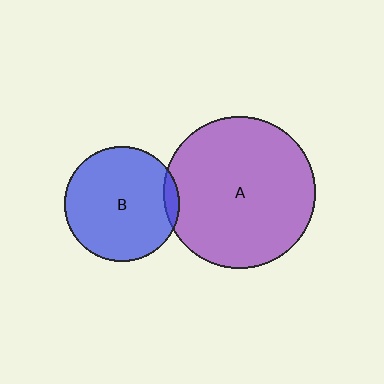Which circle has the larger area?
Circle A (purple).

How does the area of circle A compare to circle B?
Approximately 1.7 times.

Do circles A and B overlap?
Yes.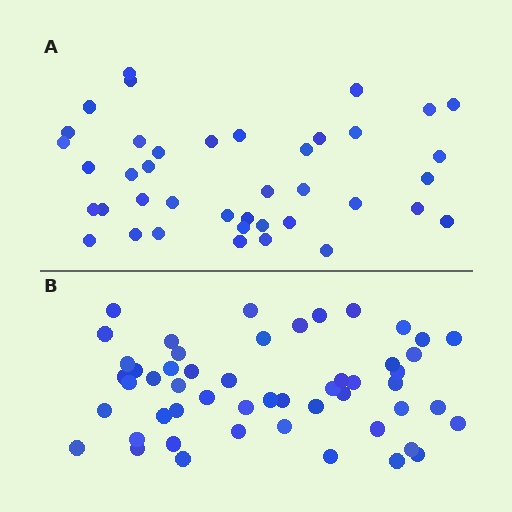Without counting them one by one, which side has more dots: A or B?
Region B (the bottom region) has more dots.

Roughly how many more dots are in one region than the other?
Region B has roughly 12 or so more dots than region A.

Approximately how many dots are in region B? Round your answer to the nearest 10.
About 50 dots. (The exact count is 52, which rounds to 50.)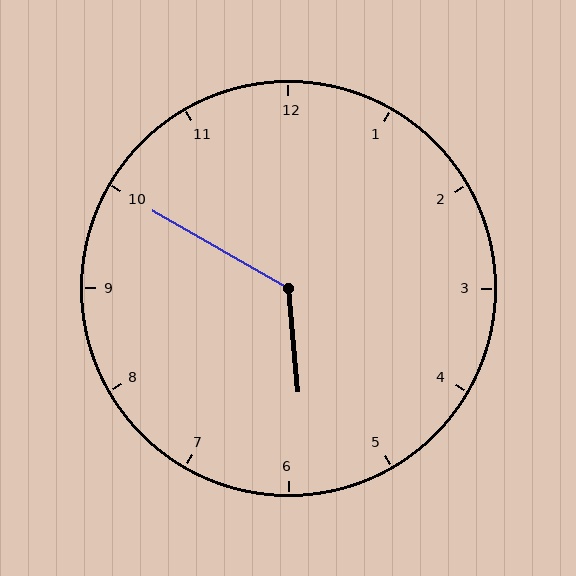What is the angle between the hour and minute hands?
Approximately 125 degrees.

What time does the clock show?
5:50.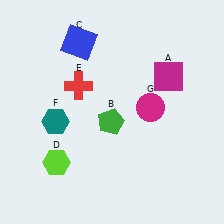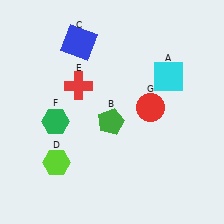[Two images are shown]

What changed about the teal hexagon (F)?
In Image 1, F is teal. In Image 2, it changed to green.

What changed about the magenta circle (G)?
In Image 1, G is magenta. In Image 2, it changed to red.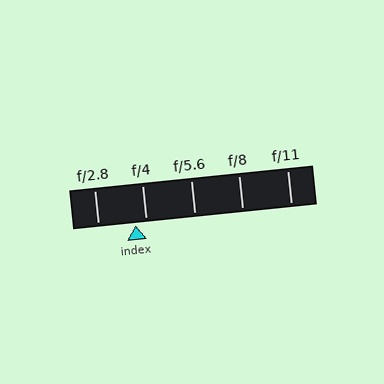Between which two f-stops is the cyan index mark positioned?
The index mark is between f/2.8 and f/4.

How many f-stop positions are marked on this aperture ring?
There are 5 f-stop positions marked.